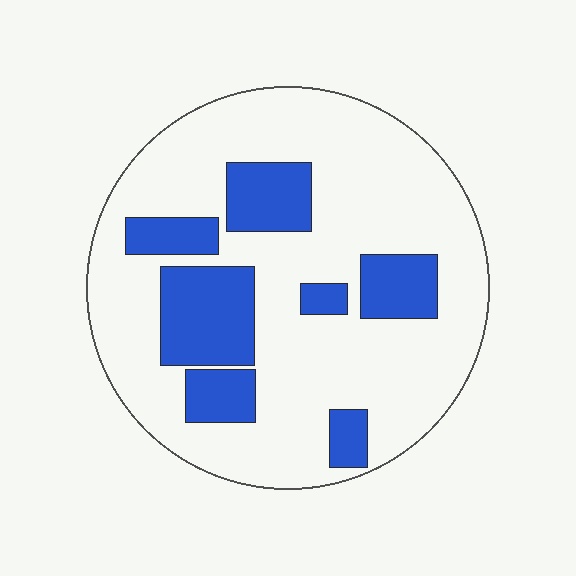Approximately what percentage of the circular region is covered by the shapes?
Approximately 25%.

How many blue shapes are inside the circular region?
7.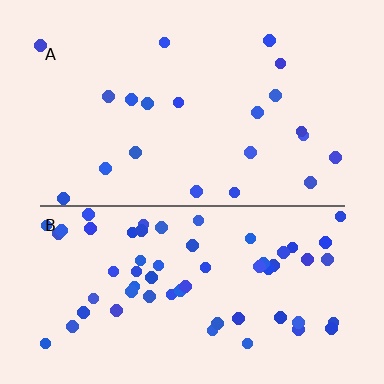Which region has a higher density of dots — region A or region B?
B (the bottom).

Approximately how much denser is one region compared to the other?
Approximately 2.9× — region B over region A.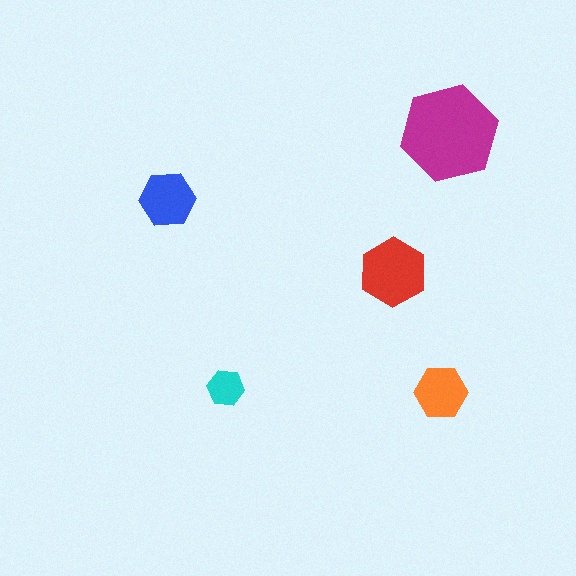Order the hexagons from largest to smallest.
the magenta one, the red one, the blue one, the orange one, the cyan one.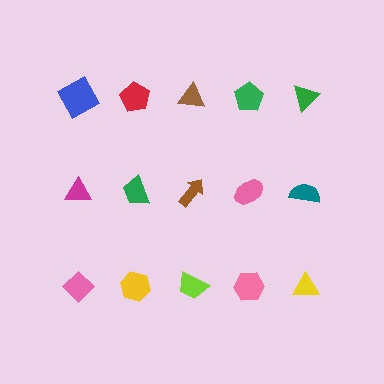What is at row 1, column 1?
A blue square.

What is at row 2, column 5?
A teal semicircle.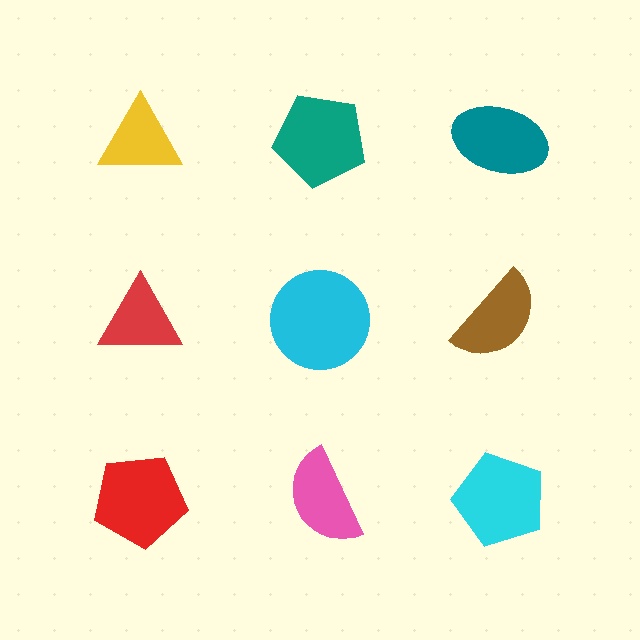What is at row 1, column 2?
A teal pentagon.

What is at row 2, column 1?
A red triangle.